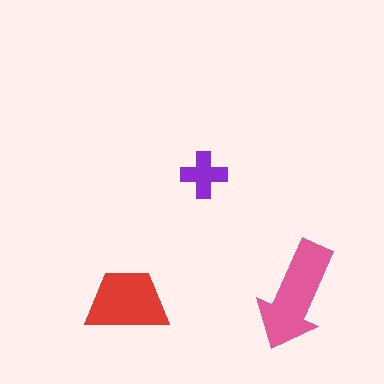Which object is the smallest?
The purple cross.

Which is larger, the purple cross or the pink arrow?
The pink arrow.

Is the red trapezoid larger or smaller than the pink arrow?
Smaller.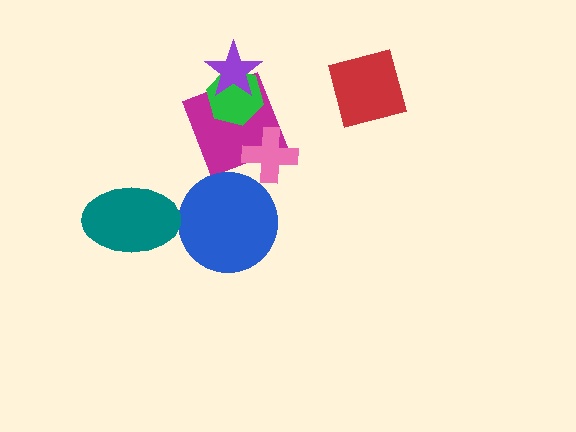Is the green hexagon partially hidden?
Yes, it is partially covered by another shape.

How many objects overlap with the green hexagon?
2 objects overlap with the green hexagon.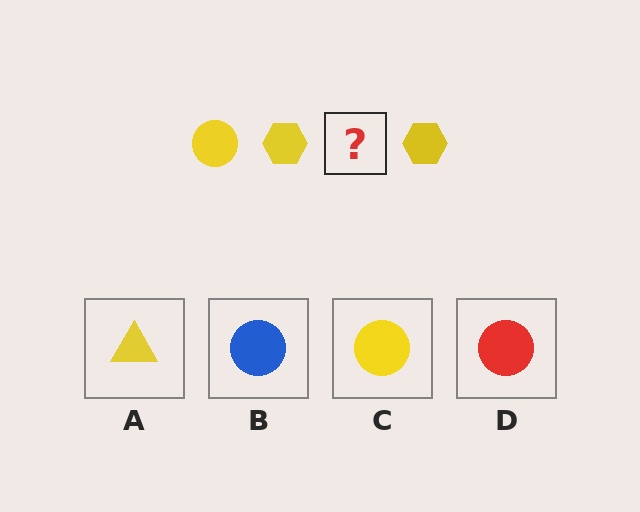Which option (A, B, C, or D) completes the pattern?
C.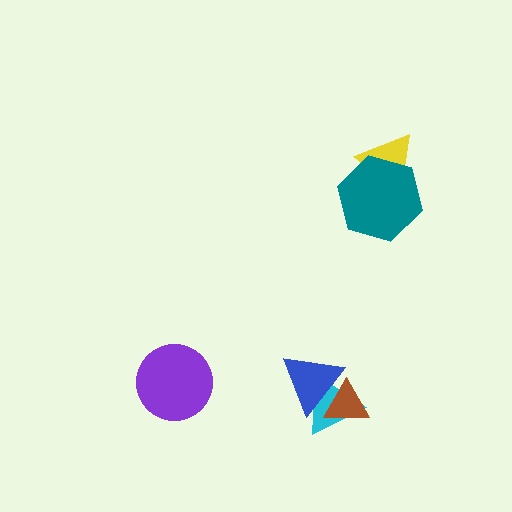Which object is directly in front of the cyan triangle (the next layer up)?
The brown triangle is directly in front of the cyan triangle.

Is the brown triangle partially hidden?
Yes, it is partially covered by another shape.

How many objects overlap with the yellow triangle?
1 object overlaps with the yellow triangle.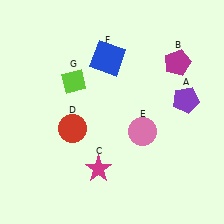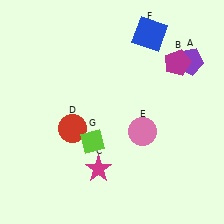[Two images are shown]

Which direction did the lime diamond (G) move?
The lime diamond (G) moved down.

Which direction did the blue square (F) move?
The blue square (F) moved right.